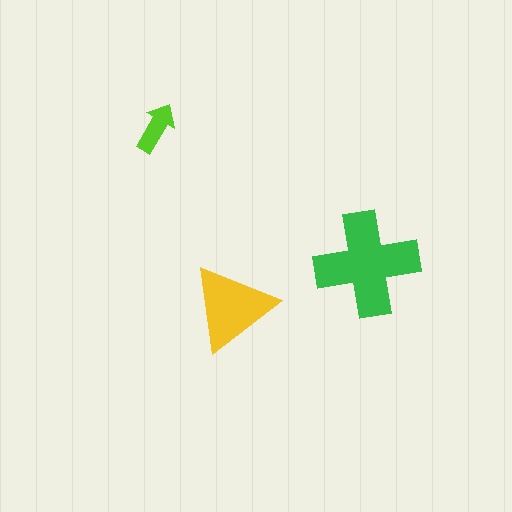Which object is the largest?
The green cross.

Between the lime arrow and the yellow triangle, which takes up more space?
The yellow triangle.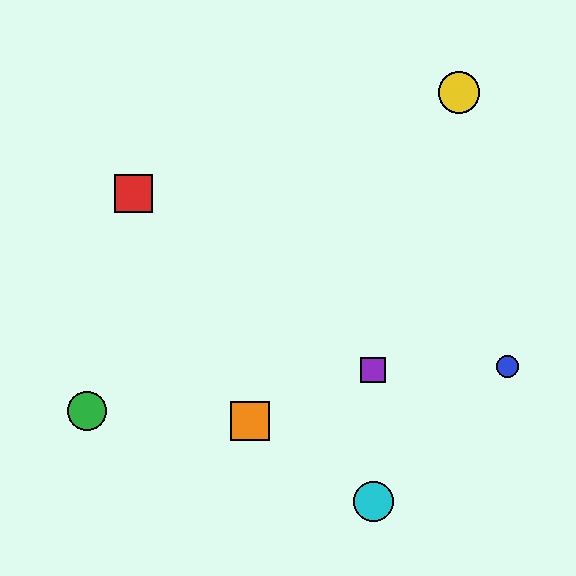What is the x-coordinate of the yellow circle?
The yellow circle is at x≈459.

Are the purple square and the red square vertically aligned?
No, the purple square is at x≈373 and the red square is at x≈134.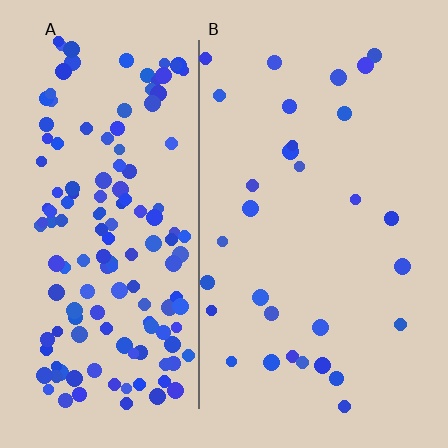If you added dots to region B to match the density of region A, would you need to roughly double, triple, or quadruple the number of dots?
Approximately quadruple.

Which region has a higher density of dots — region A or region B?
A (the left).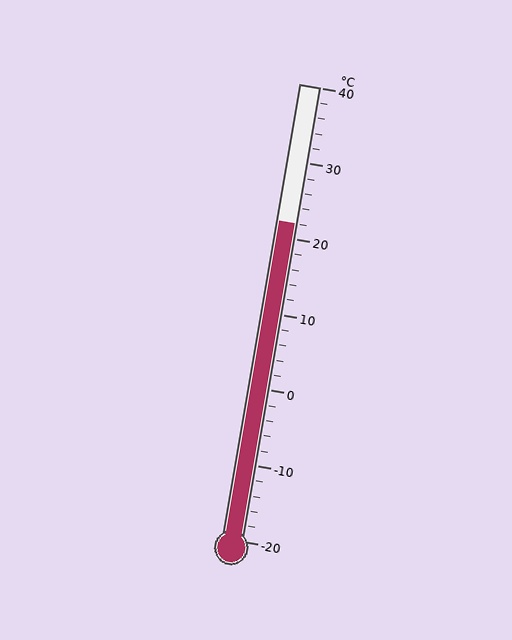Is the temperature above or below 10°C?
The temperature is above 10°C.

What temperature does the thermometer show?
The thermometer shows approximately 22°C.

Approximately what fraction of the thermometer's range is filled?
The thermometer is filled to approximately 70% of its range.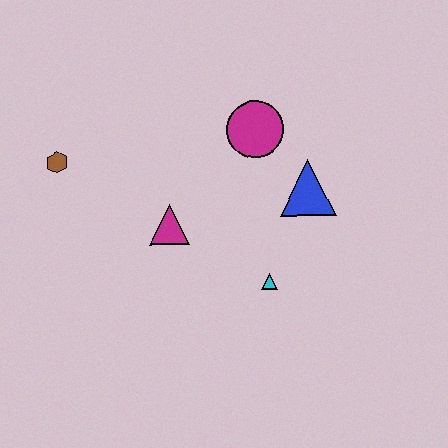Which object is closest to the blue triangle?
The magenta circle is closest to the blue triangle.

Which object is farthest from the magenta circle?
The brown hexagon is farthest from the magenta circle.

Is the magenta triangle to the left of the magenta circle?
Yes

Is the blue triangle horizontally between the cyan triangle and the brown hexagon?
No